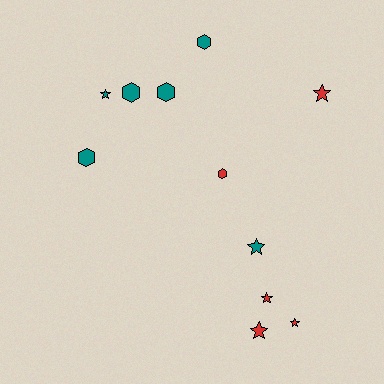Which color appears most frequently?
Teal, with 6 objects.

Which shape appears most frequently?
Star, with 6 objects.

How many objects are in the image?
There are 11 objects.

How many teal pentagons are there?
There are no teal pentagons.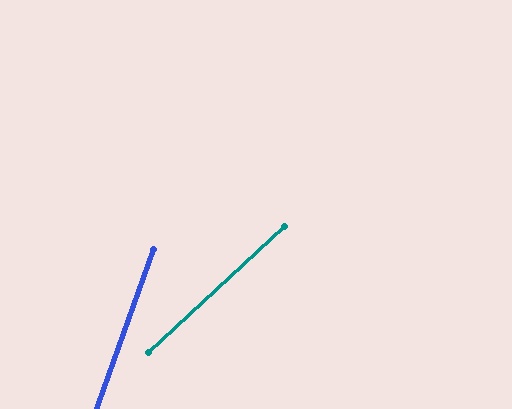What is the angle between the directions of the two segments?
Approximately 27 degrees.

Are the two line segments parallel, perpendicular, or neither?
Neither parallel nor perpendicular — they differ by about 27°.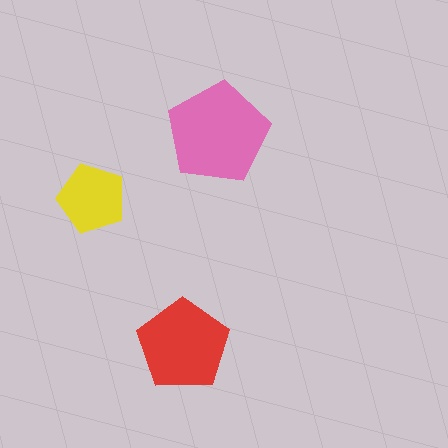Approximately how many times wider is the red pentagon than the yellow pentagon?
About 1.5 times wider.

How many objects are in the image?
There are 3 objects in the image.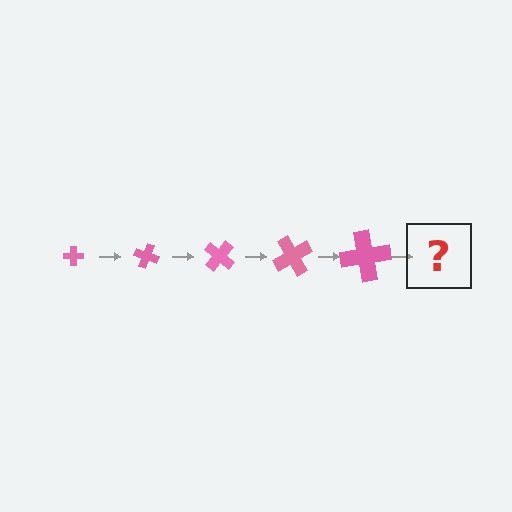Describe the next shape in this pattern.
It should be a cross, larger than the previous one and rotated 100 degrees from the start.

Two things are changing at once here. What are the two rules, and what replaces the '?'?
The two rules are that the cross grows larger each step and it rotates 20 degrees each step. The '?' should be a cross, larger than the previous one and rotated 100 degrees from the start.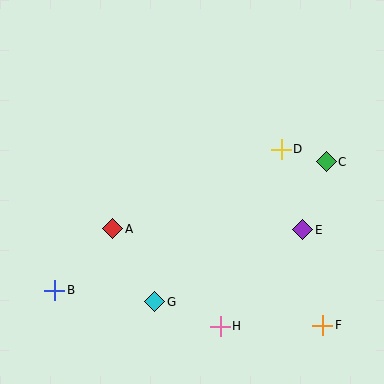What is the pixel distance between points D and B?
The distance between D and B is 267 pixels.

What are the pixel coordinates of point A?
Point A is at (113, 229).